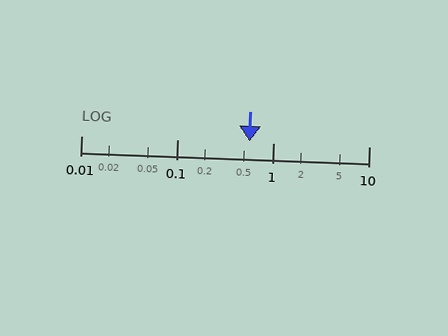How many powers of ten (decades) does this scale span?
The scale spans 3 decades, from 0.01 to 10.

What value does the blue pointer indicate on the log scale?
The pointer indicates approximately 0.57.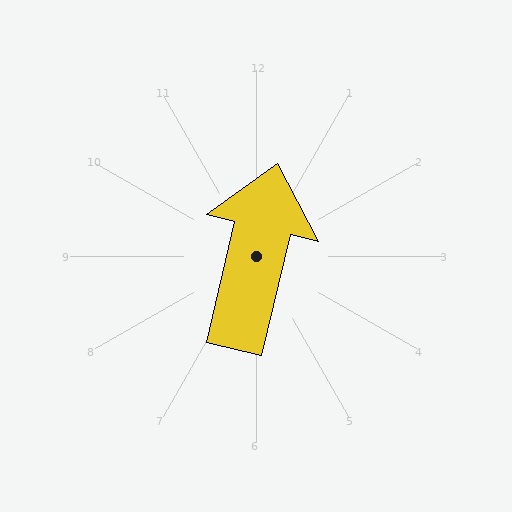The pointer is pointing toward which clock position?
Roughly 12 o'clock.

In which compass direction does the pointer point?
North.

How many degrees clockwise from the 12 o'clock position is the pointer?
Approximately 13 degrees.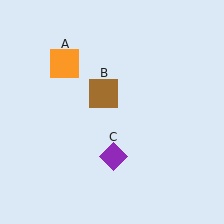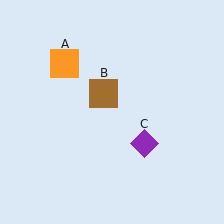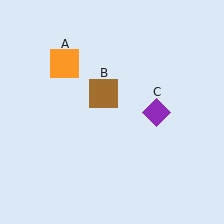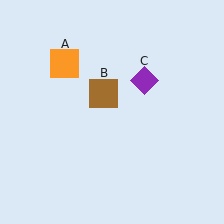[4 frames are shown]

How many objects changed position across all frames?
1 object changed position: purple diamond (object C).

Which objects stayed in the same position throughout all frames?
Orange square (object A) and brown square (object B) remained stationary.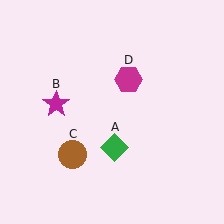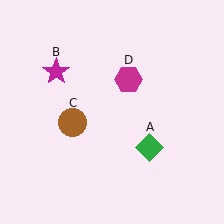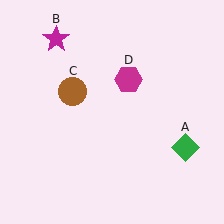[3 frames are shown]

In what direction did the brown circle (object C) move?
The brown circle (object C) moved up.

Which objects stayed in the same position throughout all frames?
Magenta hexagon (object D) remained stationary.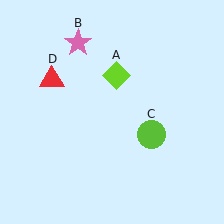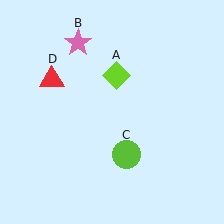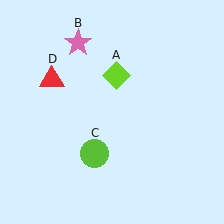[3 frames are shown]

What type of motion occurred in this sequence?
The lime circle (object C) rotated clockwise around the center of the scene.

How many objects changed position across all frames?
1 object changed position: lime circle (object C).